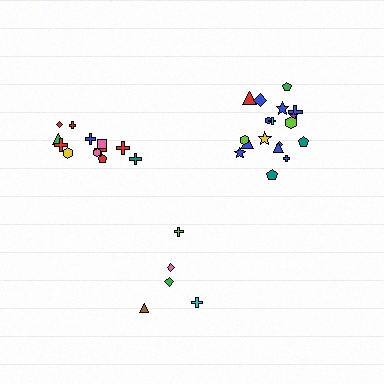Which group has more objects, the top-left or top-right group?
The top-right group.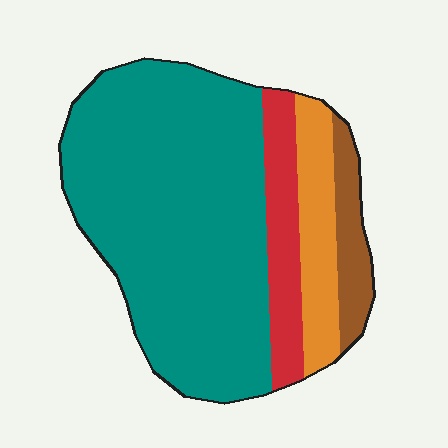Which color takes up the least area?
Brown, at roughly 10%.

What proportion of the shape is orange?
Orange covers 12% of the shape.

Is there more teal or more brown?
Teal.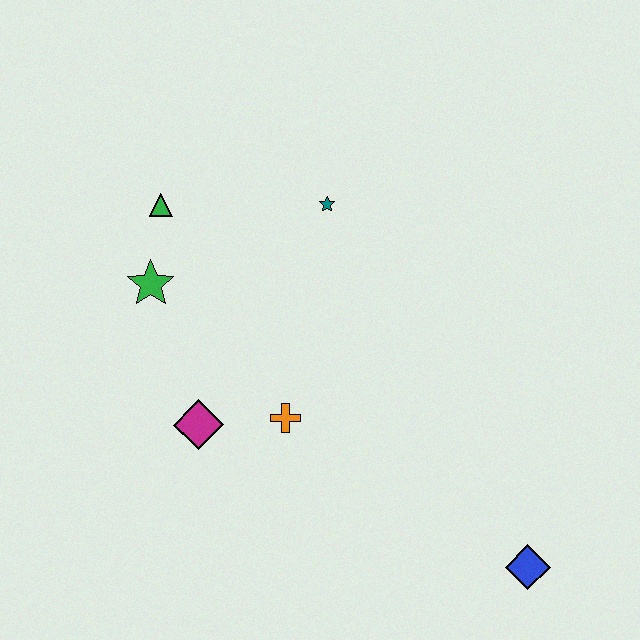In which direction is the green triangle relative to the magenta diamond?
The green triangle is above the magenta diamond.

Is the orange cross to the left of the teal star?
Yes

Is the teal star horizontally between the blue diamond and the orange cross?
Yes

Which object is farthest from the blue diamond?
The green triangle is farthest from the blue diamond.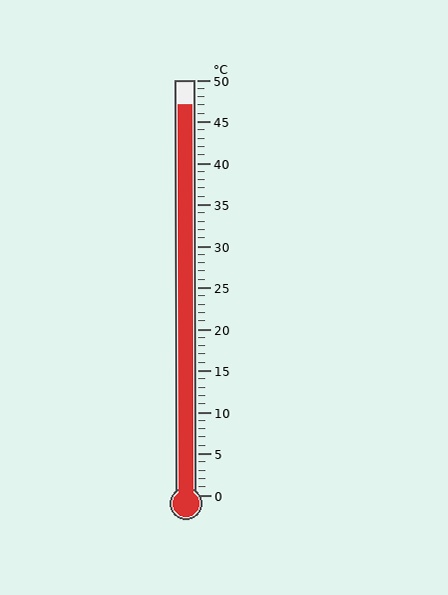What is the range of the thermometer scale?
The thermometer scale ranges from 0°C to 50°C.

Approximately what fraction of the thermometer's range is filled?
The thermometer is filled to approximately 95% of its range.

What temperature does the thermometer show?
The thermometer shows approximately 47°C.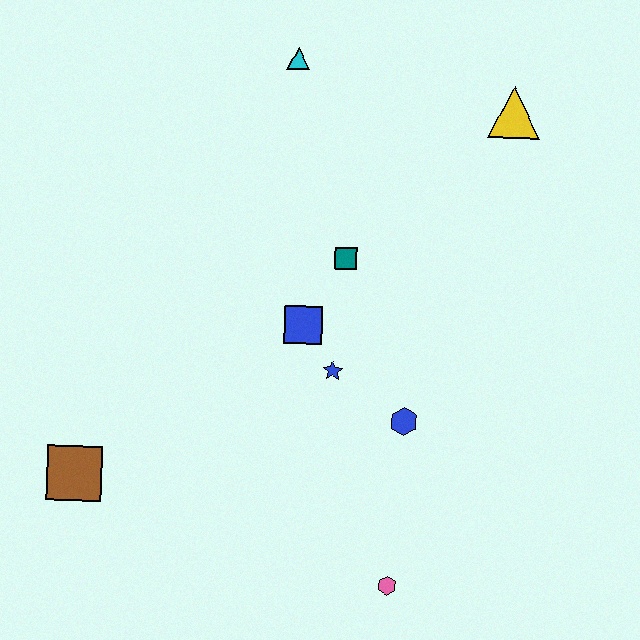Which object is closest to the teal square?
The blue square is closest to the teal square.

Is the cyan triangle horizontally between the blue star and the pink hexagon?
No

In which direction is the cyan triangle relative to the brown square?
The cyan triangle is above the brown square.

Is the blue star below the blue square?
Yes